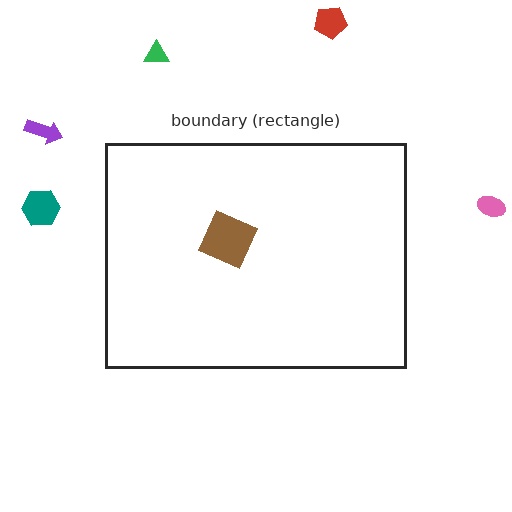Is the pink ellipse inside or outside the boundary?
Outside.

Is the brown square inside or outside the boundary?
Inside.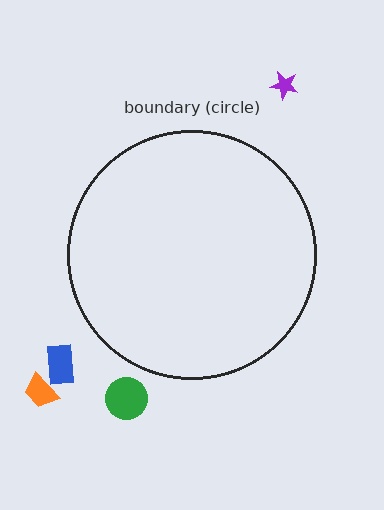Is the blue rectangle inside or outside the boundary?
Outside.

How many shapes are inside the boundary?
0 inside, 4 outside.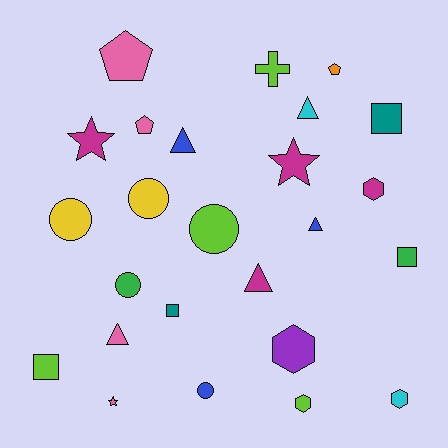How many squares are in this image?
There are 4 squares.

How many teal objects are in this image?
There are 2 teal objects.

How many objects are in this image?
There are 25 objects.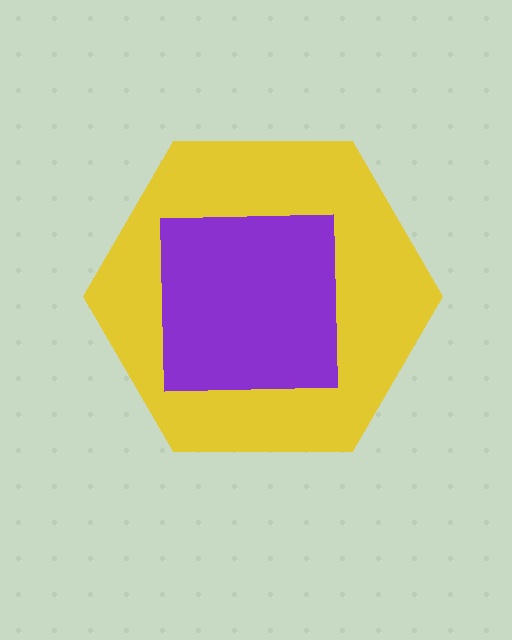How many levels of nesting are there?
2.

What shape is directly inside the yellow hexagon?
The purple square.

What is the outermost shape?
The yellow hexagon.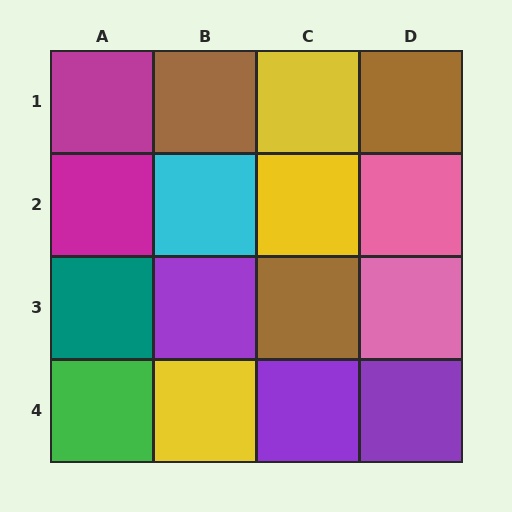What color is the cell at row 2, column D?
Pink.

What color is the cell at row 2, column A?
Magenta.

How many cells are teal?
1 cell is teal.